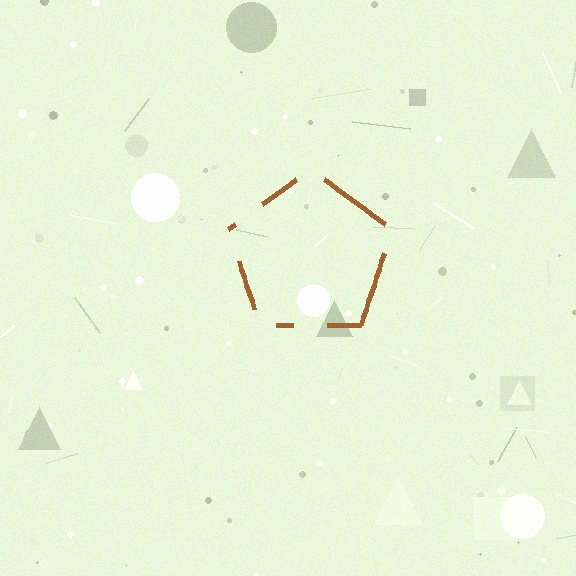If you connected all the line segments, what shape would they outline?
They would outline a pentagon.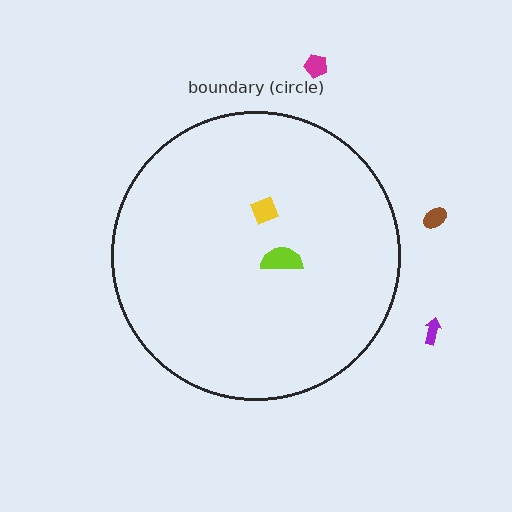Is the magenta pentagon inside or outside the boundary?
Outside.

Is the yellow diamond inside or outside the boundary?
Inside.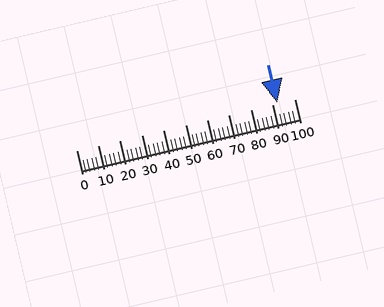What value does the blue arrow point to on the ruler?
The blue arrow points to approximately 92.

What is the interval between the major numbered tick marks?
The major tick marks are spaced 10 units apart.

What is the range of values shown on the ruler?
The ruler shows values from 0 to 100.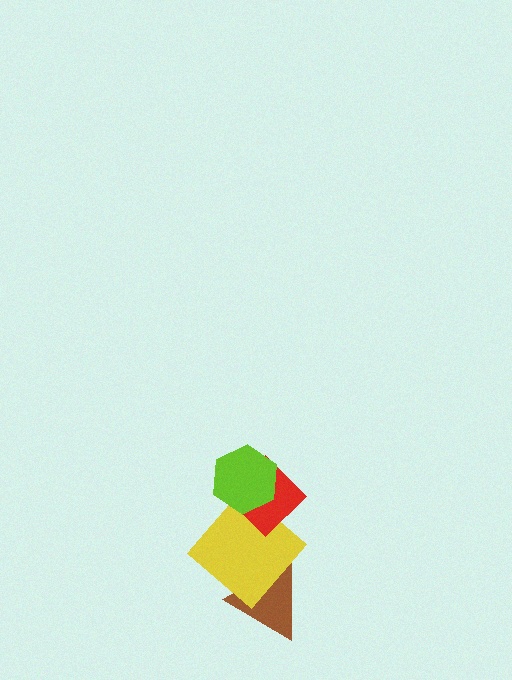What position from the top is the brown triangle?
The brown triangle is 4th from the top.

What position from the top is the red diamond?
The red diamond is 2nd from the top.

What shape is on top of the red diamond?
The lime hexagon is on top of the red diamond.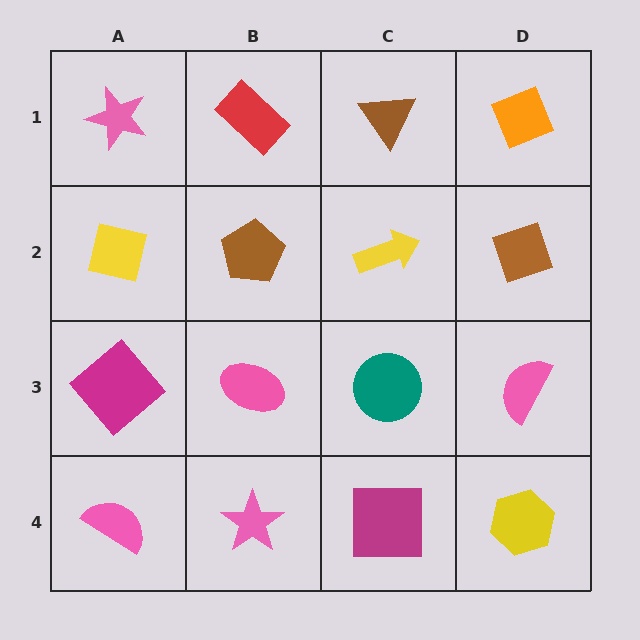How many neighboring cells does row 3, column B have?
4.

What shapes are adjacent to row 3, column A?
A yellow square (row 2, column A), a pink semicircle (row 4, column A), a pink ellipse (row 3, column B).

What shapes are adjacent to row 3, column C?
A yellow arrow (row 2, column C), a magenta square (row 4, column C), a pink ellipse (row 3, column B), a pink semicircle (row 3, column D).